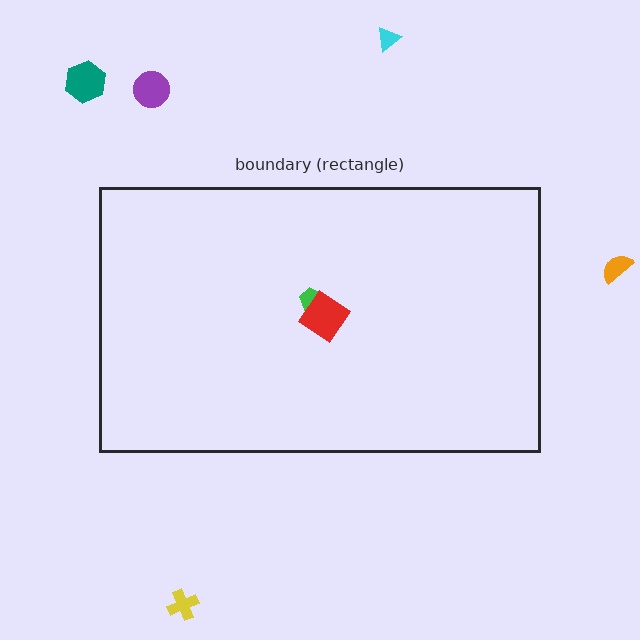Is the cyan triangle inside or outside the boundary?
Outside.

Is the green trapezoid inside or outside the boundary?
Inside.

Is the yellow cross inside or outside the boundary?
Outside.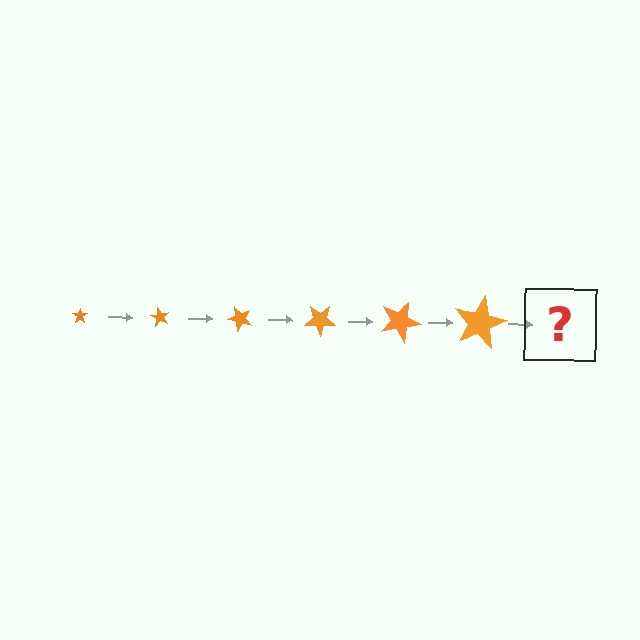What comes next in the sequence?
The next element should be a star, larger than the previous one and rotated 360 degrees from the start.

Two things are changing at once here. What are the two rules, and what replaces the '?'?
The two rules are that the star grows larger each step and it rotates 60 degrees each step. The '?' should be a star, larger than the previous one and rotated 360 degrees from the start.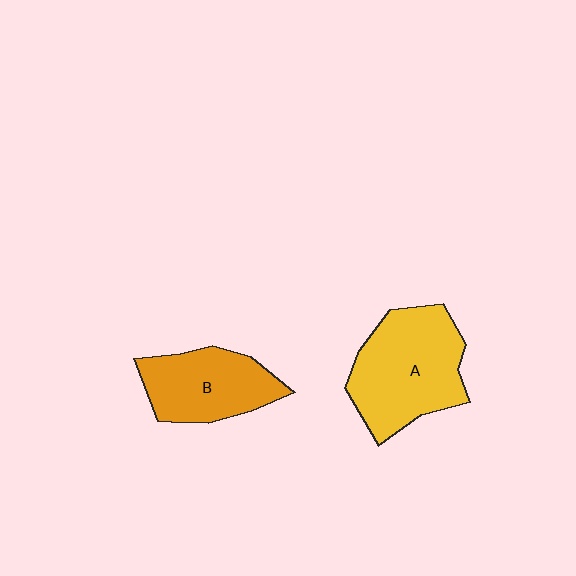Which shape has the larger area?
Shape A (yellow).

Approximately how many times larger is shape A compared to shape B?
Approximately 1.4 times.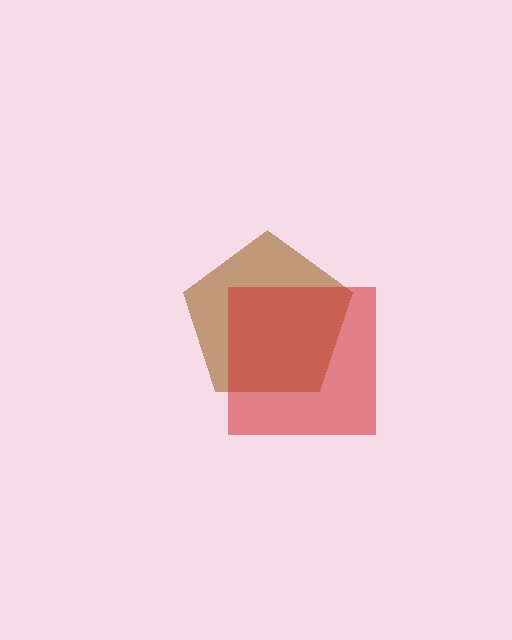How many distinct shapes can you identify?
There are 2 distinct shapes: a brown pentagon, a red square.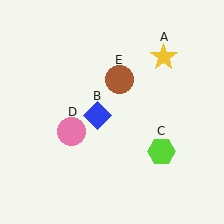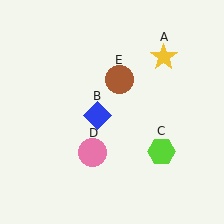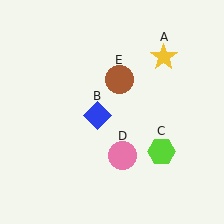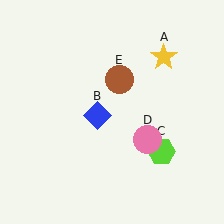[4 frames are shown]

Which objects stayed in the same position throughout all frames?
Yellow star (object A) and blue diamond (object B) and lime hexagon (object C) and brown circle (object E) remained stationary.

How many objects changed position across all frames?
1 object changed position: pink circle (object D).